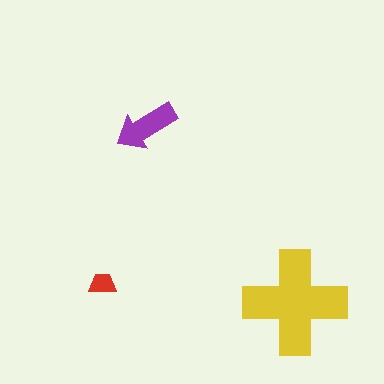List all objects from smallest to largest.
The red trapezoid, the purple arrow, the yellow cross.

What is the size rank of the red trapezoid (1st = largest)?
3rd.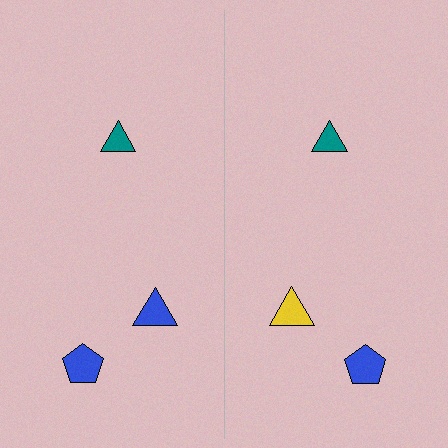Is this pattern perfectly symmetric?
No, the pattern is not perfectly symmetric. The yellow triangle on the right side breaks the symmetry — its mirror counterpart is blue.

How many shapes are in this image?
There are 6 shapes in this image.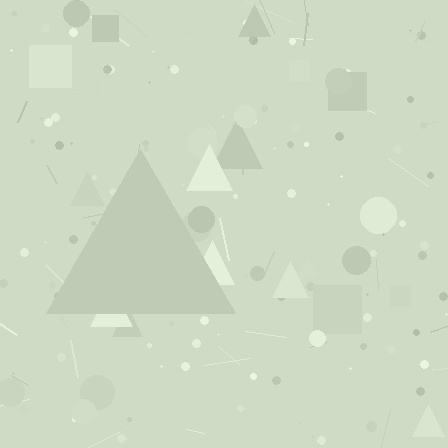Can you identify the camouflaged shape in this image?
The camouflaged shape is a triangle.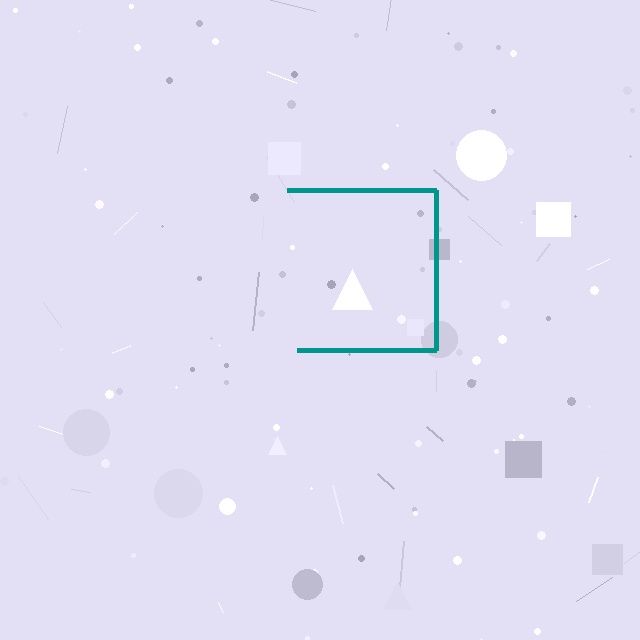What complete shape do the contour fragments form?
The contour fragments form a square.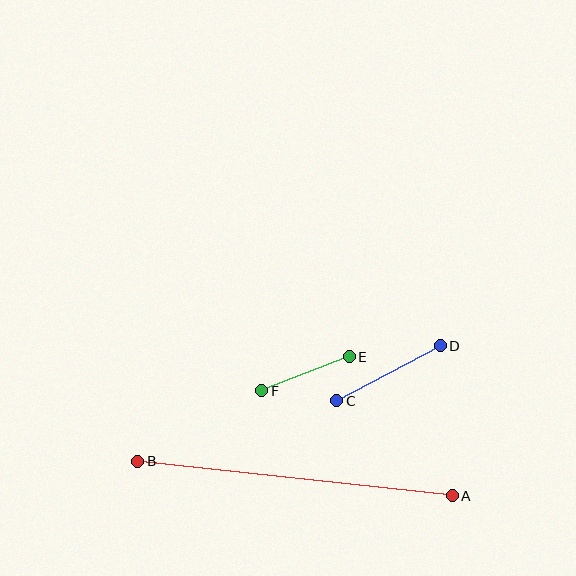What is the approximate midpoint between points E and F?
The midpoint is at approximately (305, 374) pixels.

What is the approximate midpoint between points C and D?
The midpoint is at approximately (388, 373) pixels.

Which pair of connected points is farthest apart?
Points A and B are farthest apart.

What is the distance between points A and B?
The distance is approximately 316 pixels.